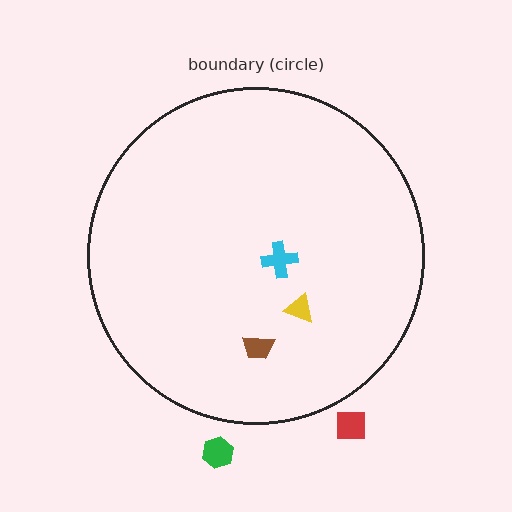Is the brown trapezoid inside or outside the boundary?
Inside.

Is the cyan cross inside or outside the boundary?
Inside.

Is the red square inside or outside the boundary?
Outside.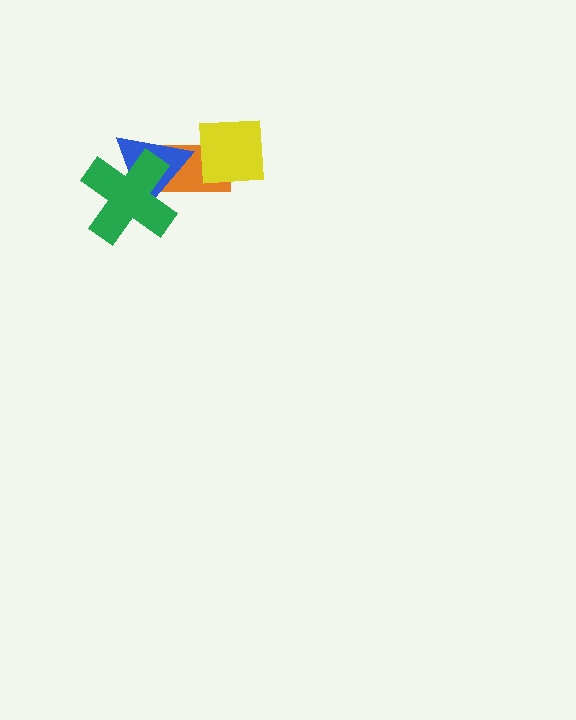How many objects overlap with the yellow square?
1 object overlaps with the yellow square.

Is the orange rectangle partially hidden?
Yes, it is partially covered by another shape.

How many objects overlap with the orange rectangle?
3 objects overlap with the orange rectangle.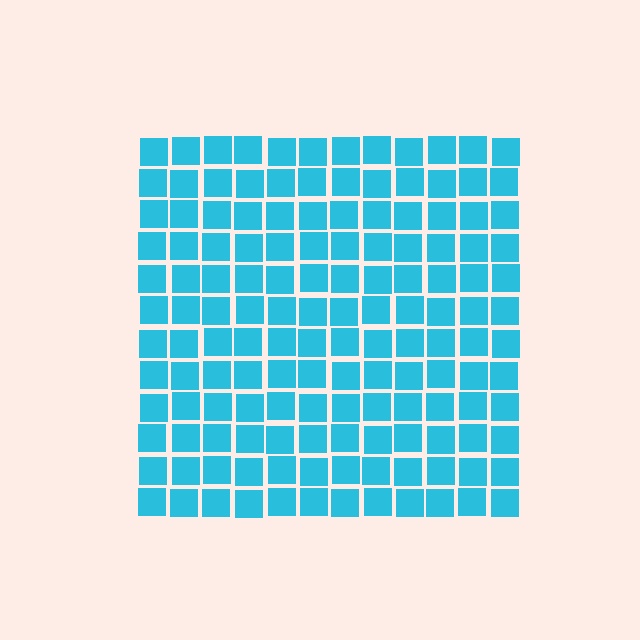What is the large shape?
The large shape is a square.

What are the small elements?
The small elements are squares.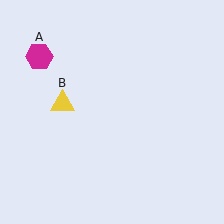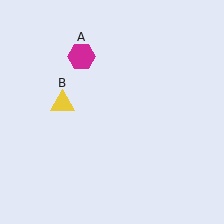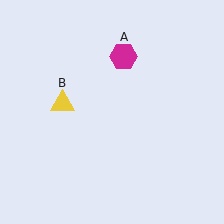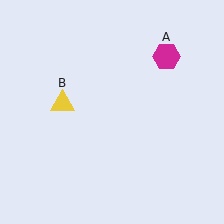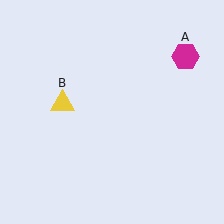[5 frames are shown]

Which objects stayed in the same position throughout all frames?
Yellow triangle (object B) remained stationary.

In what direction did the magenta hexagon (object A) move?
The magenta hexagon (object A) moved right.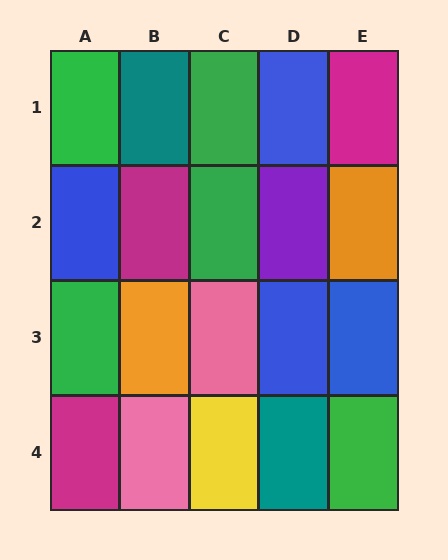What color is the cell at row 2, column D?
Purple.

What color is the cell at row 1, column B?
Teal.